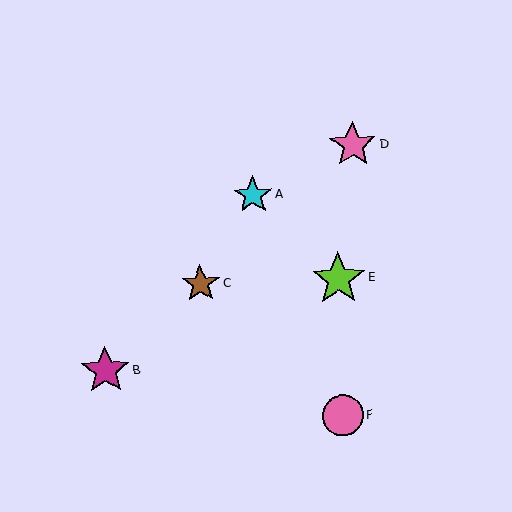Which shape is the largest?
The lime star (labeled E) is the largest.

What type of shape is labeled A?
Shape A is a cyan star.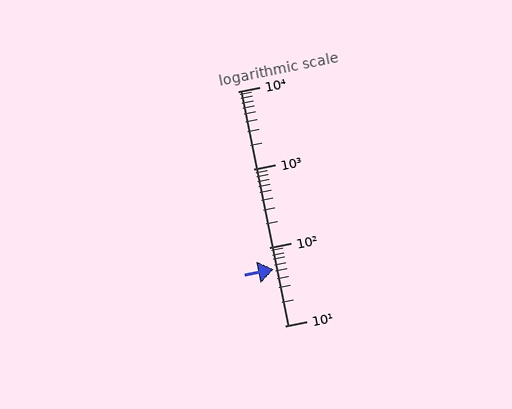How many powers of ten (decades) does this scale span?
The scale spans 3 decades, from 10 to 10000.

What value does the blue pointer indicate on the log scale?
The pointer indicates approximately 53.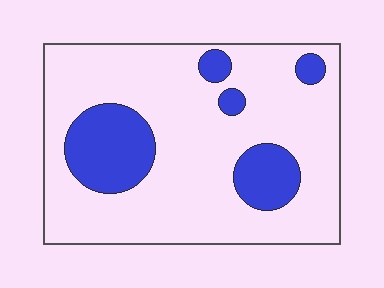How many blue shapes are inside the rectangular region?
5.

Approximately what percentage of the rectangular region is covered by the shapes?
Approximately 20%.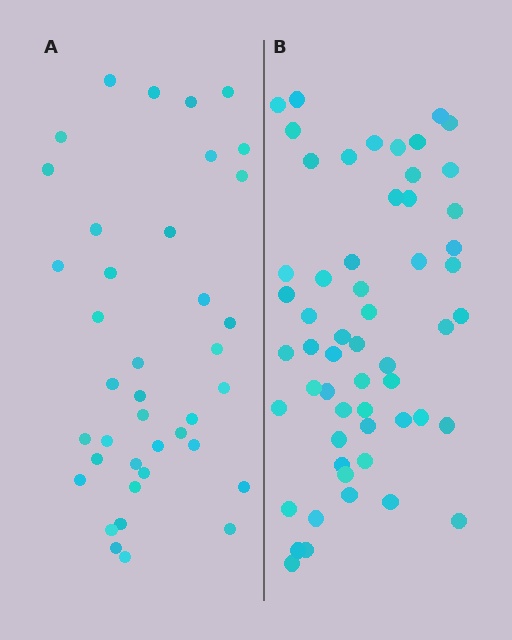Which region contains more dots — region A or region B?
Region B (the right region) has more dots.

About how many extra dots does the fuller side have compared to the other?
Region B has approximately 15 more dots than region A.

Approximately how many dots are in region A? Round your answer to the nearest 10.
About 40 dots. (The exact count is 39, which rounds to 40.)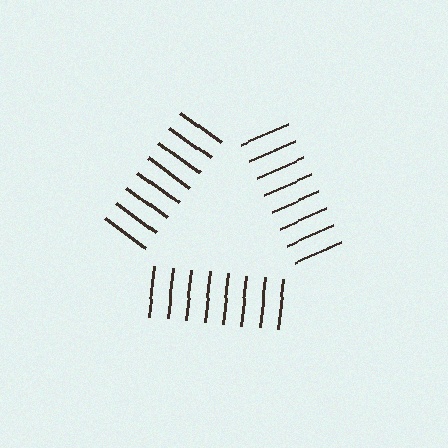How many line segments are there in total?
24 — 8 along each of the 3 edges.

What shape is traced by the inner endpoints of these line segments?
An illusory triangle — the line segments terminate on its edges but no continuous stroke is drawn.